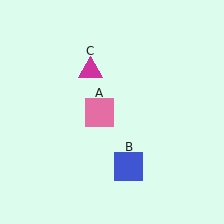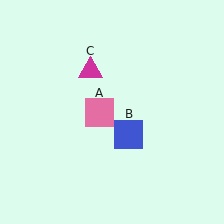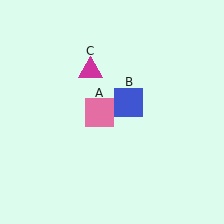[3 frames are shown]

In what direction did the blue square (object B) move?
The blue square (object B) moved up.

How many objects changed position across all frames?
1 object changed position: blue square (object B).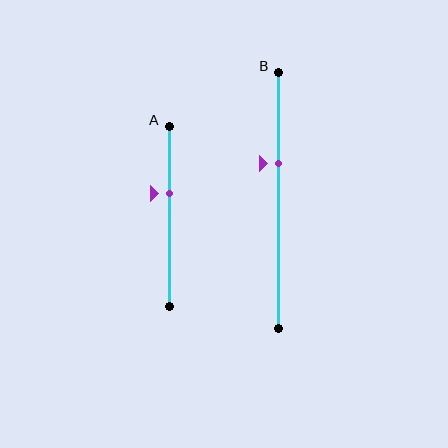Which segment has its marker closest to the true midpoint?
Segment A has its marker closest to the true midpoint.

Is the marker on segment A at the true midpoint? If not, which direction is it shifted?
No, the marker on segment A is shifted upward by about 13% of the segment length.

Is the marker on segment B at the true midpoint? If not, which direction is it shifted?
No, the marker on segment B is shifted upward by about 15% of the segment length.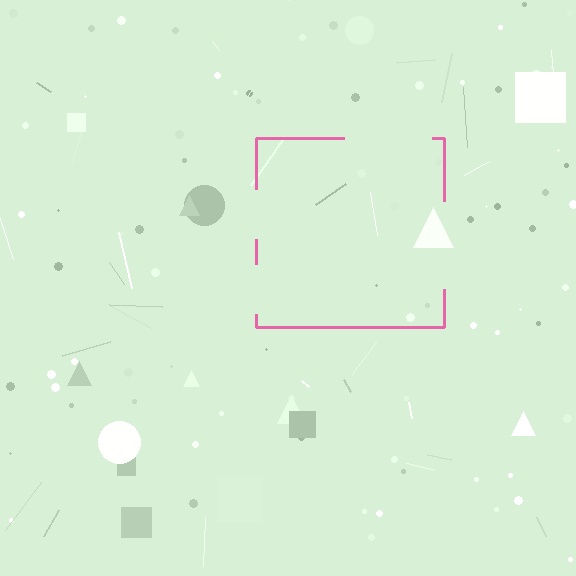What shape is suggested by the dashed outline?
The dashed outline suggests a square.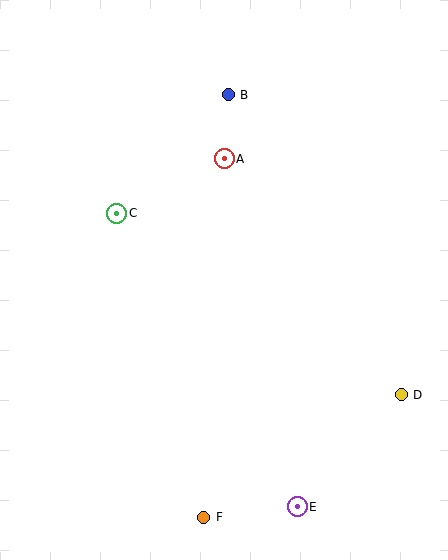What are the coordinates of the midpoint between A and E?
The midpoint between A and E is at (261, 333).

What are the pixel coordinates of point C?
Point C is at (117, 213).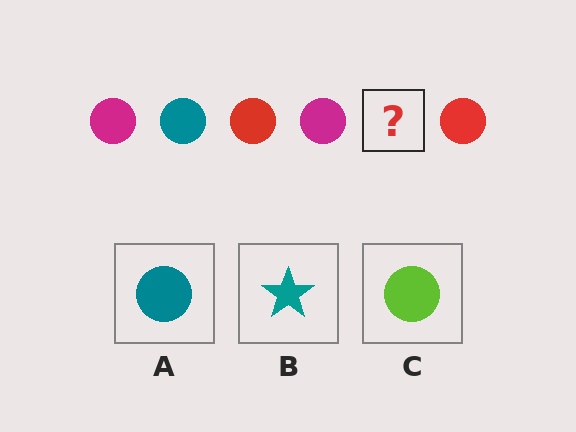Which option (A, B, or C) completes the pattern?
A.